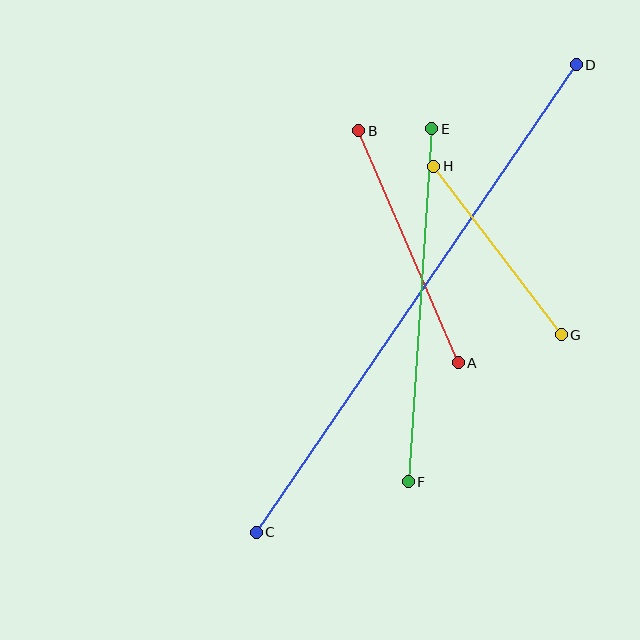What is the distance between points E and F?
The distance is approximately 354 pixels.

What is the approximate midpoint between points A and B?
The midpoint is at approximately (408, 247) pixels.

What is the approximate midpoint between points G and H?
The midpoint is at approximately (498, 250) pixels.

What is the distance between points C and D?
The distance is approximately 567 pixels.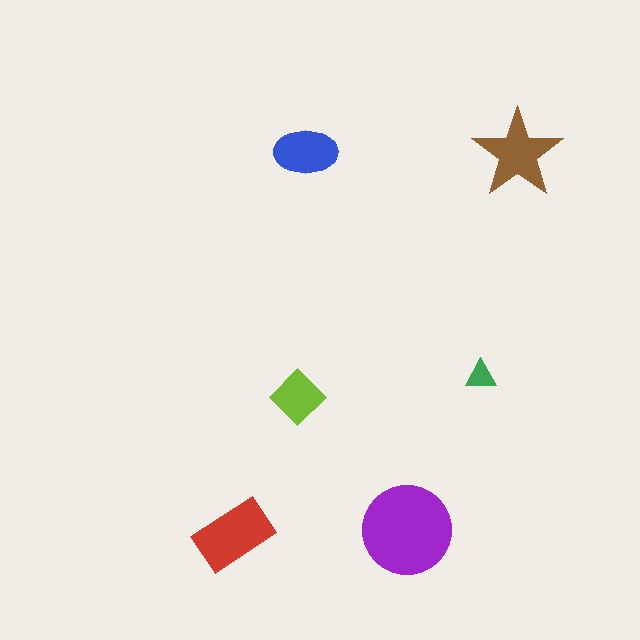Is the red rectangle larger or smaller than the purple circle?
Smaller.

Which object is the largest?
The purple circle.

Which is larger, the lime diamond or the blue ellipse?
The blue ellipse.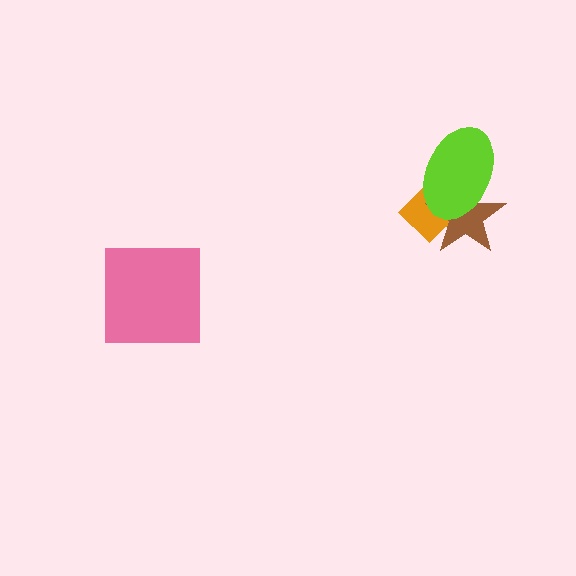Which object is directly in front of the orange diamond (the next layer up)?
The brown star is directly in front of the orange diamond.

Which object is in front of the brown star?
The lime ellipse is in front of the brown star.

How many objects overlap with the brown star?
2 objects overlap with the brown star.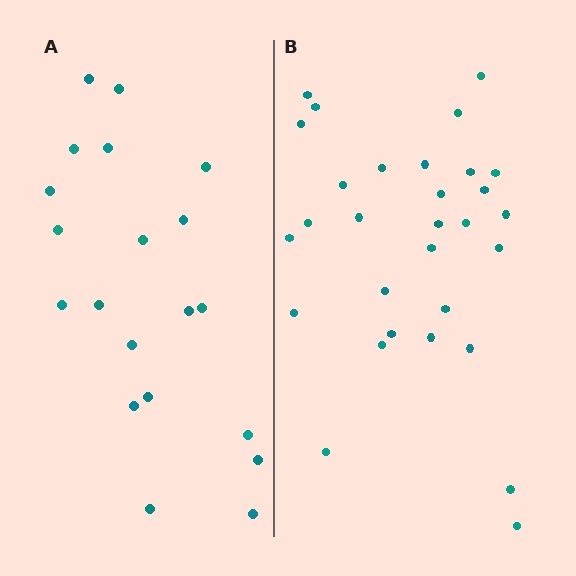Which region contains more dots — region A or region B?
Region B (the right region) has more dots.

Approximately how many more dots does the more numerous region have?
Region B has roughly 10 or so more dots than region A.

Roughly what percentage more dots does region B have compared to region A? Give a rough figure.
About 50% more.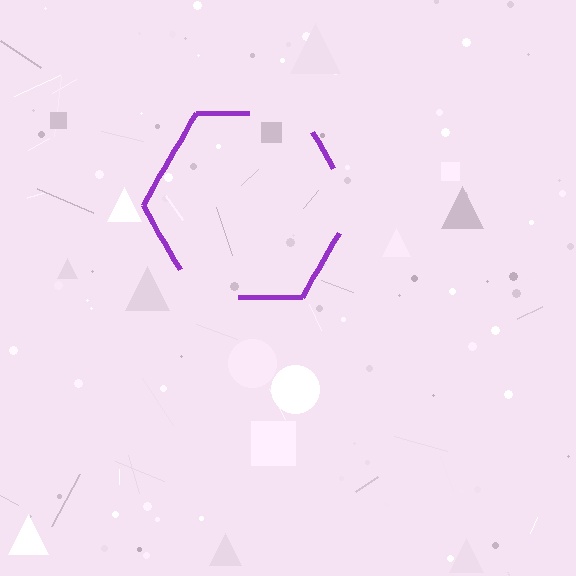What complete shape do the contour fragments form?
The contour fragments form a hexagon.